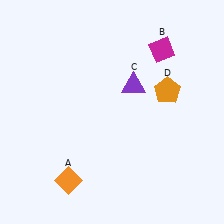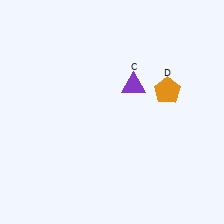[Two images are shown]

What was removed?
The magenta diamond (B), the orange diamond (A) were removed in Image 2.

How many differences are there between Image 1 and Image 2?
There are 2 differences between the two images.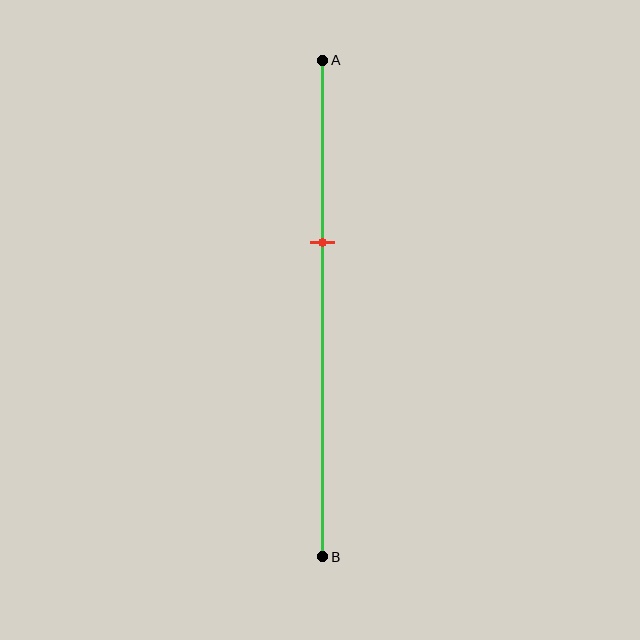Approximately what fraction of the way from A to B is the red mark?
The red mark is approximately 35% of the way from A to B.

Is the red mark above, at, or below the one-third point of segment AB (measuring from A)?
The red mark is below the one-third point of segment AB.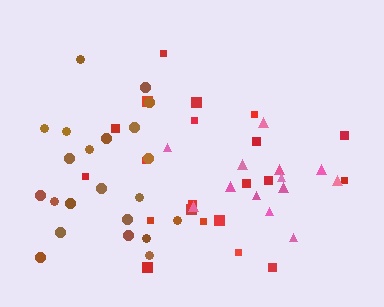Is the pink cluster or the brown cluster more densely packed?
Pink.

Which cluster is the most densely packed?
Red.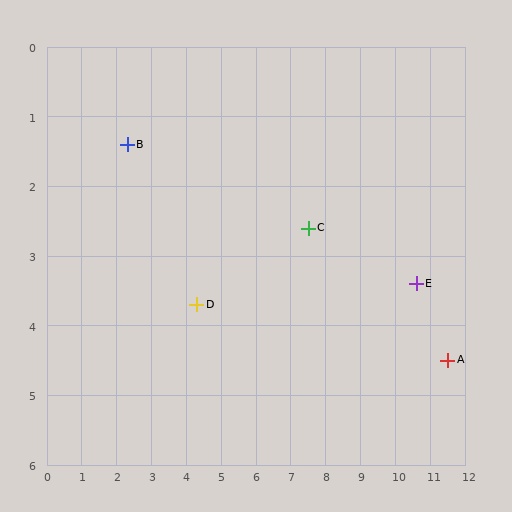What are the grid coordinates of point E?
Point E is at approximately (10.6, 3.4).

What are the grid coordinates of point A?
Point A is at approximately (11.5, 4.5).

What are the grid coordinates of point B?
Point B is at approximately (2.3, 1.4).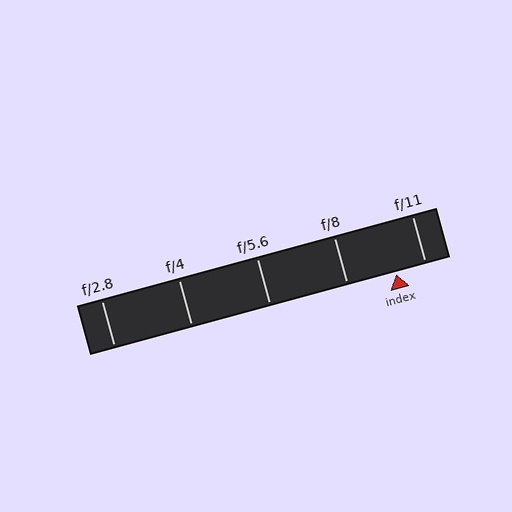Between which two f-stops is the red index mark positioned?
The index mark is between f/8 and f/11.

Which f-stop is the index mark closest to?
The index mark is closest to f/11.